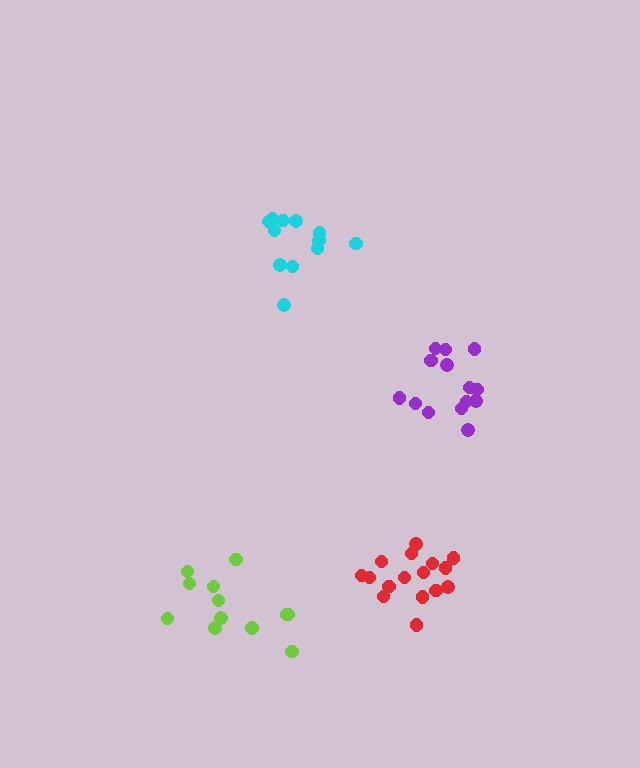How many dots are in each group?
Group 1: 14 dots, Group 2: 12 dots, Group 3: 13 dots, Group 4: 16 dots (55 total).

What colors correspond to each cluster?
The clusters are colored: purple, lime, cyan, red.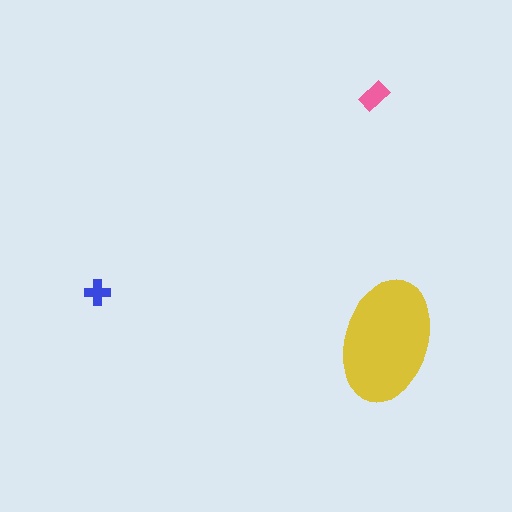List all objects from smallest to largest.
The blue cross, the pink rectangle, the yellow ellipse.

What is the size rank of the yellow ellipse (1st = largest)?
1st.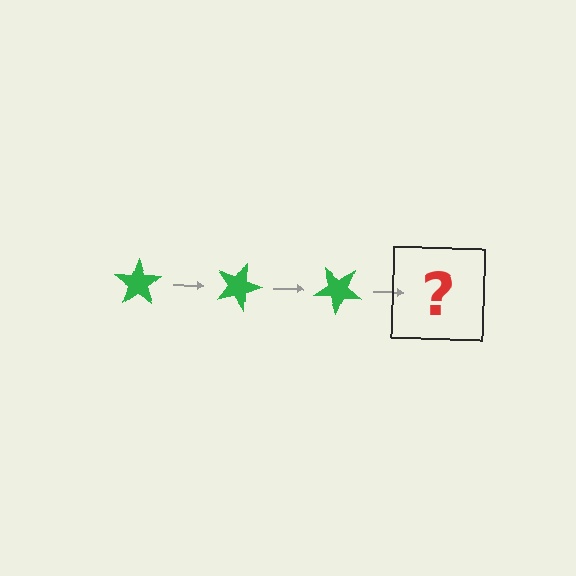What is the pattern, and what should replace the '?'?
The pattern is that the star rotates 20 degrees each step. The '?' should be a green star rotated 60 degrees.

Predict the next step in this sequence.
The next step is a green star rotated 60 degrees.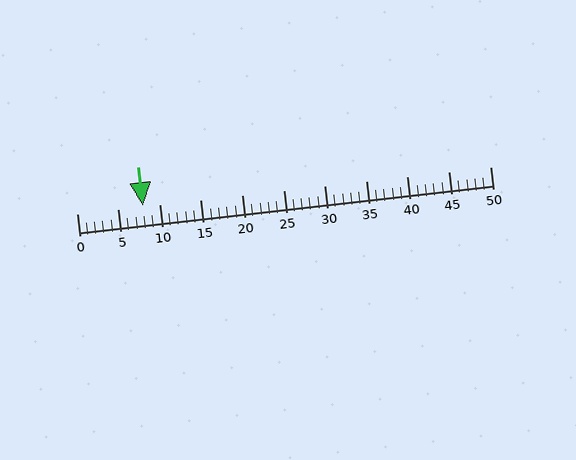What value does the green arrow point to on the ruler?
The green arrow points to approximately 8.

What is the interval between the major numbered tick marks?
The major tick marks are spaced 5 units apart.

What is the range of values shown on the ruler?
The ruler shows values from 0 to 50.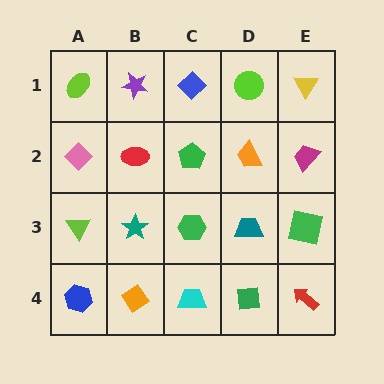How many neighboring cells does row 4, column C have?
3.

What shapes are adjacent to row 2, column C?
A blue diamond (row 1, column C), a green hexagon (row 3, column C), a red ellipse (row 2, column B), an orange trapezoid (row 2, column D).